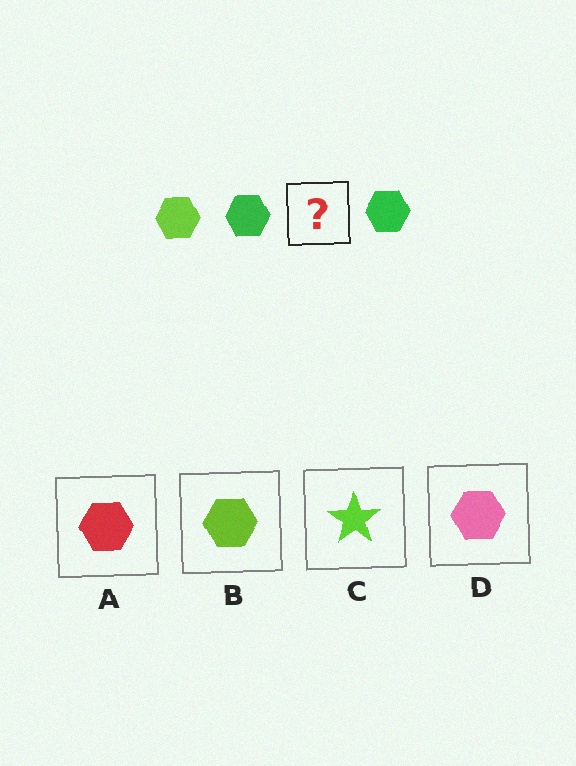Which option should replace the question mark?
Option B.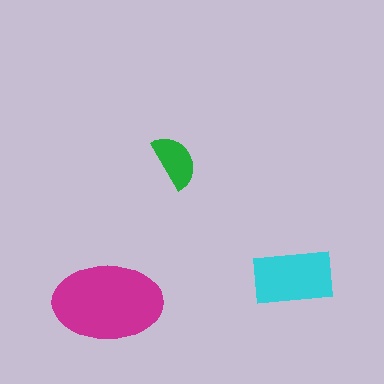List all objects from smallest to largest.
The green semicircle, the cyan rectangle, the magenta ellipse.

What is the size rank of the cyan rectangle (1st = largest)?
2nd.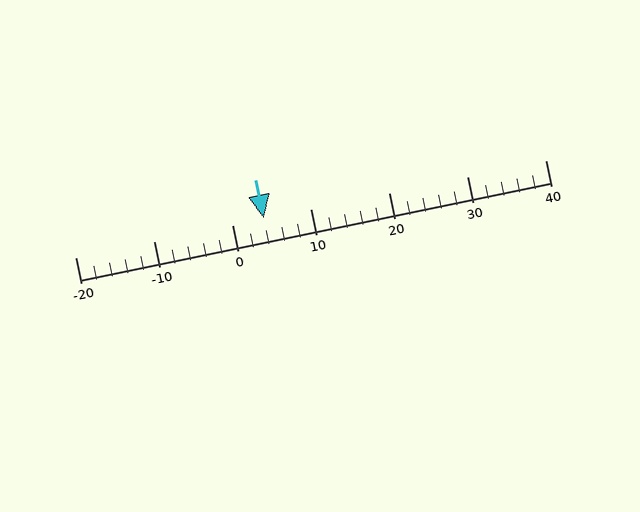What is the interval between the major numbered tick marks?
The major tick marks are spaced 10 units apart.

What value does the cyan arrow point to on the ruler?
The cyan arrow points to approximately 4.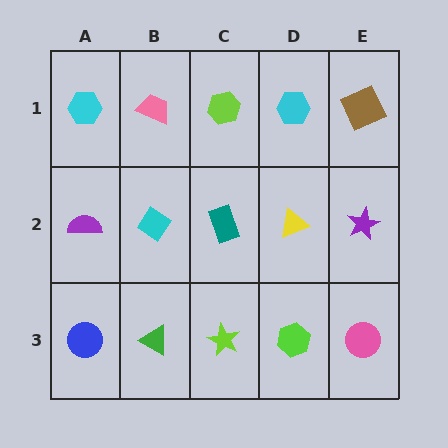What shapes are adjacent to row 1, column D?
A yellow triangle (row 2, column D), a lime hexagon (row 1, column C), a brown square (row 1, column E).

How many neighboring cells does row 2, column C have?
4.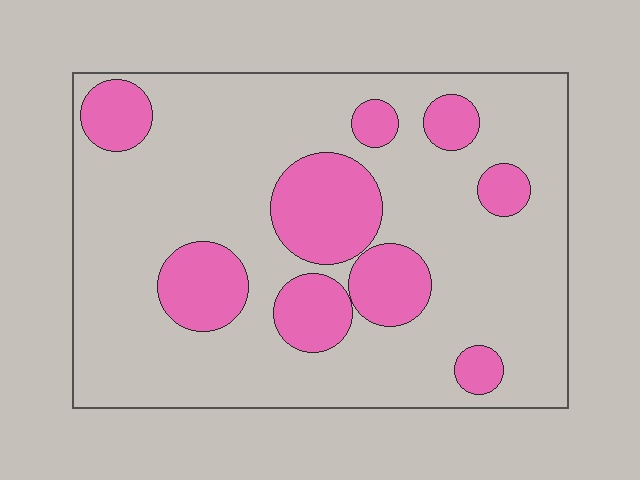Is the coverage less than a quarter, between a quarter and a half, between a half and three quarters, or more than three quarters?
Less than a quarter.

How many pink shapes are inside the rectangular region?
9.